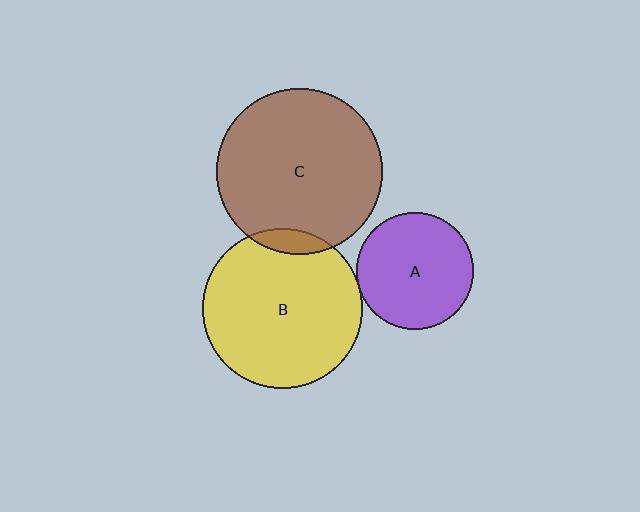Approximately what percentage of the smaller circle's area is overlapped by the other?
Approximately 5%.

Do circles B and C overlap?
Yes.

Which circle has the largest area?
Circle C (brown).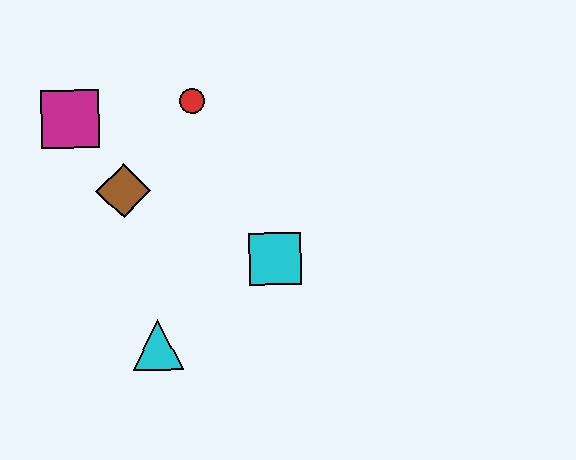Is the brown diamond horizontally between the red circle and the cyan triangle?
No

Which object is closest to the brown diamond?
The magenta square is closest to the brown diamond.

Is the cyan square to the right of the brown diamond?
Yes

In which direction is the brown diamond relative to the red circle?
The brown diamond is below the red circle.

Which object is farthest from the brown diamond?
The cyan square is farthest from the brown diamond.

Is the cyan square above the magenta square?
No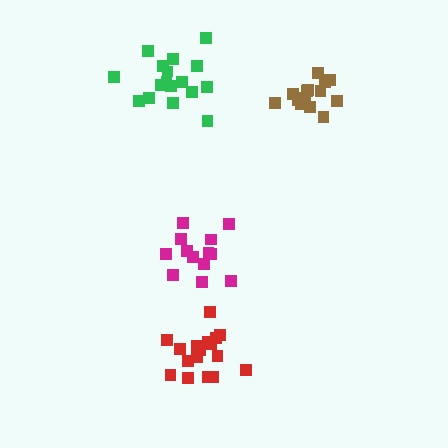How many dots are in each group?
Group 1: 14 dots, Group 2: 17 dots, Group 3: 13 dots, Group 4: 17 dots (61 total).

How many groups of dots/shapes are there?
There are 4 groups.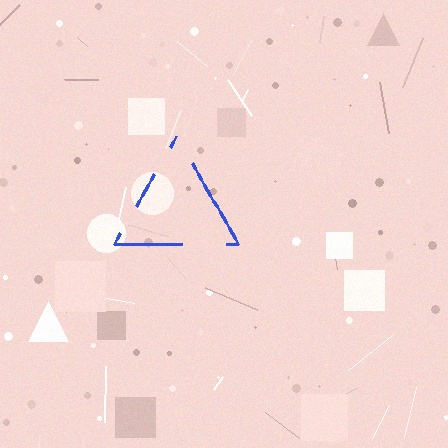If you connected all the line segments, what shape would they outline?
They would outline a triangle.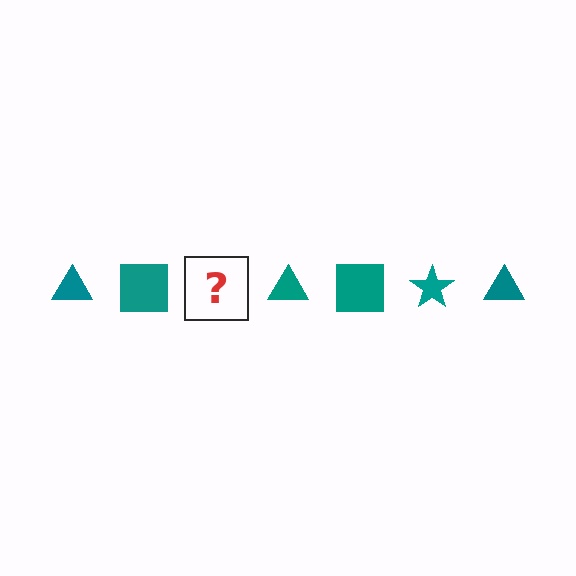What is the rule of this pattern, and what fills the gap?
The rule is that the pattern cycles through triangle, square, star shapes in teal. The gap should be filled with a teal star.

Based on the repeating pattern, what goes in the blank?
The blank should be a teal star.